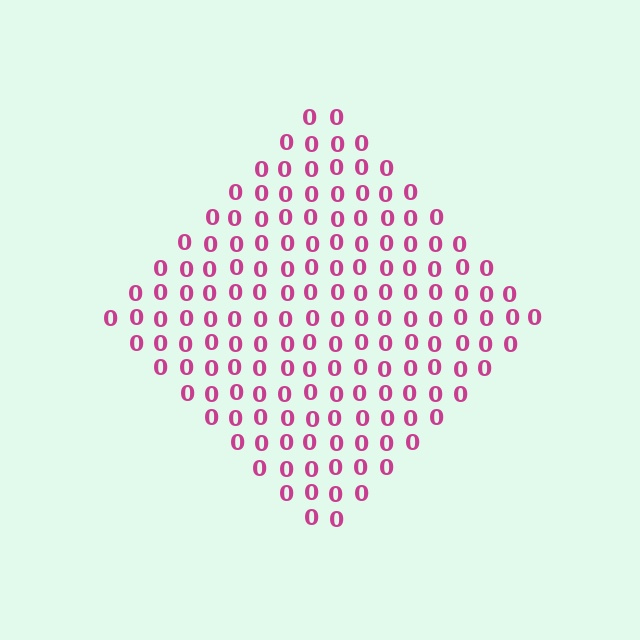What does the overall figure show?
The overall figure shows a diamond.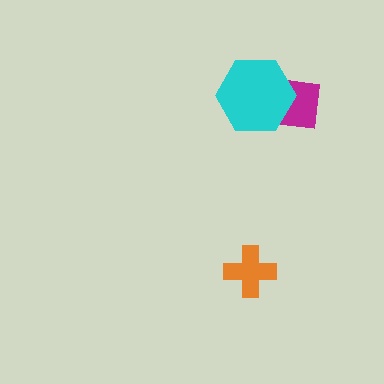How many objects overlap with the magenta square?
1 object overlaps with the magenta square.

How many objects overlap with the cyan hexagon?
1 object overlaps with the cyan hexagon.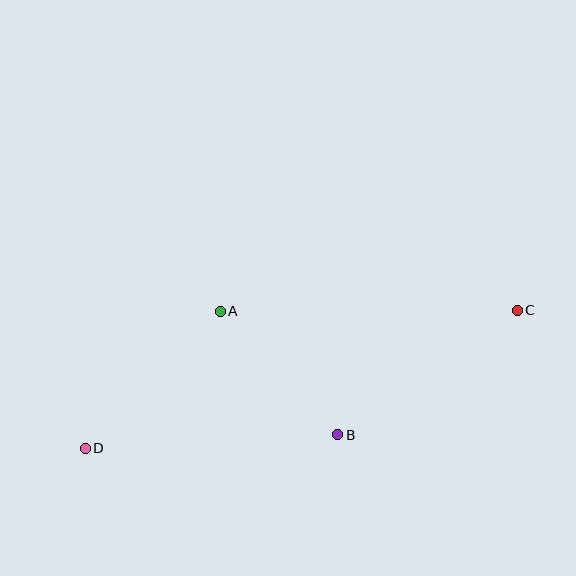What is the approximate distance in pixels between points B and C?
The distance between B and C is approximately 219 pixels.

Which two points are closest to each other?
Points A and B are closest to each other.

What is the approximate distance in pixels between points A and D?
The distance between A and D is approximately 193 pixels.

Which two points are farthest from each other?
Points C and D are farthest from each other.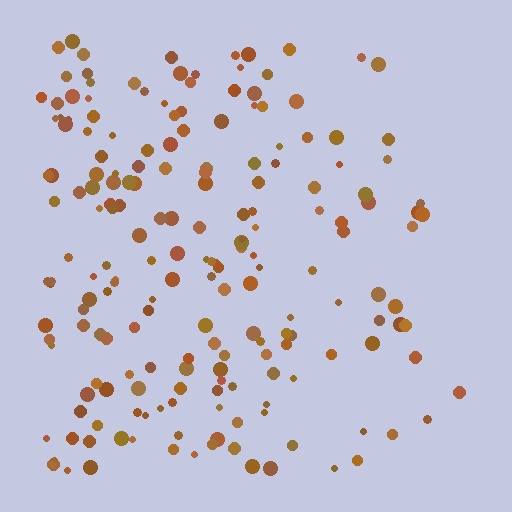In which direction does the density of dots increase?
From right to left, with the left side densest.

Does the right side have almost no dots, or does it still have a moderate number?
Still a moderate number, just noticeably fewer than the left.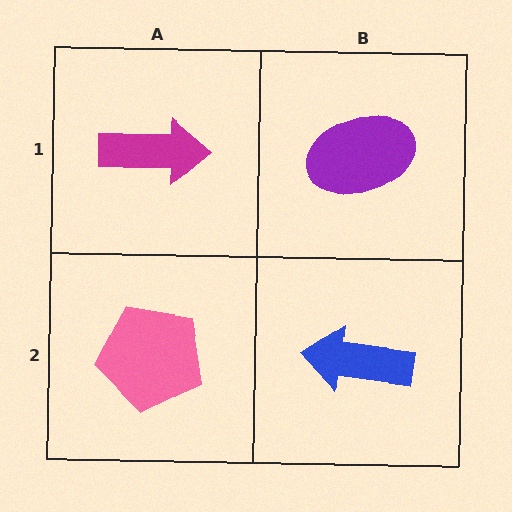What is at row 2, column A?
A pink pentagon.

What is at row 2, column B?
A blue arrow.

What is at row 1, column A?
A magenta arrow.